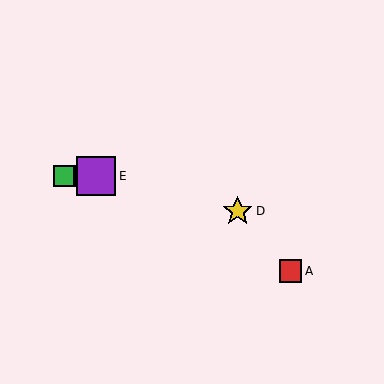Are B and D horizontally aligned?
No, B is at y≈176 and D is at y≈211.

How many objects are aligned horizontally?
3 objects (B, C, E) are aligned horizontally.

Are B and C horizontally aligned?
Yes, both are at y≈176.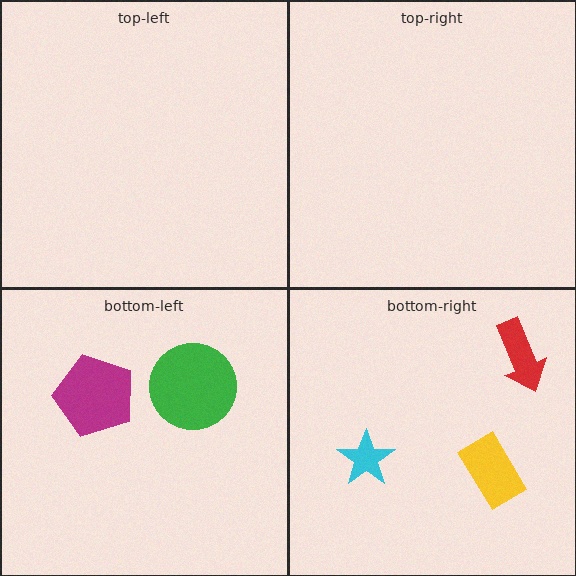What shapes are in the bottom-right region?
The cyan star, the red arrow, the yellow rectangle.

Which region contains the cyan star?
The bottom-right region.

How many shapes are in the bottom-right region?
3.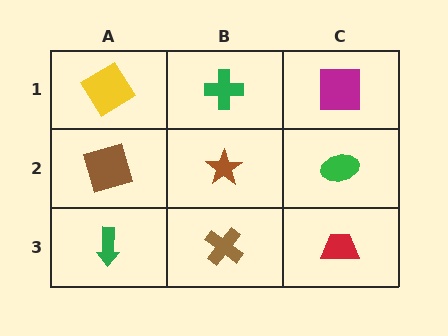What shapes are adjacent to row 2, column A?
A yellow diamond (row 1, column A), a green arrow (row 3, column A), a brown star (row 2, column B).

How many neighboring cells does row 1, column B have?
3.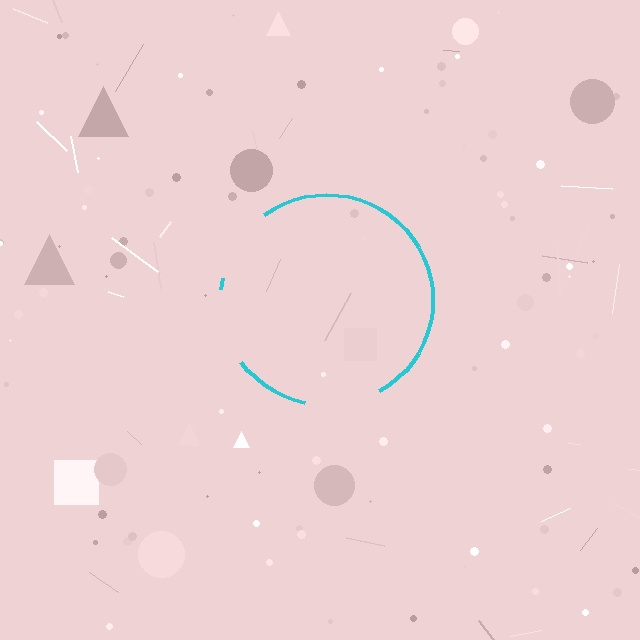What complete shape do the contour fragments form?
The contour fragments form a circle.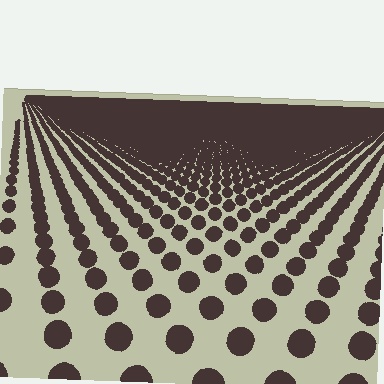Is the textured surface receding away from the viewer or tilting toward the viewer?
The surface is receding away from the viewer. Texture elements get smaller and denser toward the top.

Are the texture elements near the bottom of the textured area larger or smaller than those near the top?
Larger. Near the bottom, elements are closer to the viewer and appear at a bigger on-screen size.